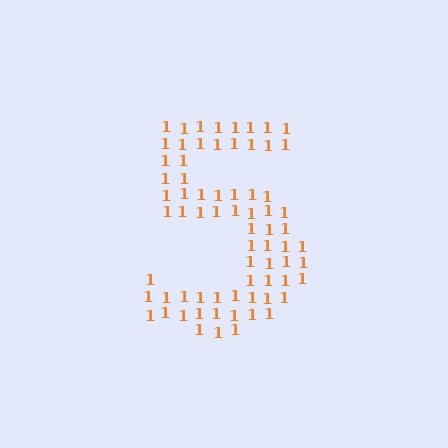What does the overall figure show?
The overall figure shows the digit 5.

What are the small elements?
The small elements are digit 1's.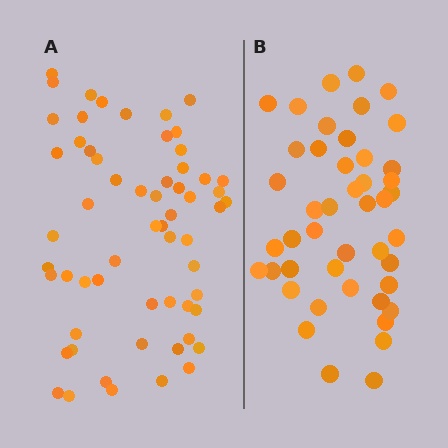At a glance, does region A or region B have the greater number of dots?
Region A (the left region) has more dots.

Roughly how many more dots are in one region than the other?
Region A has approximately 15 more dots than region B.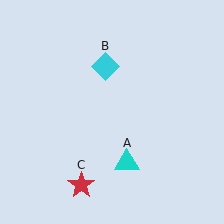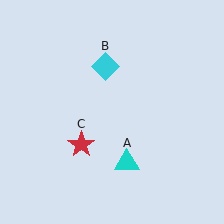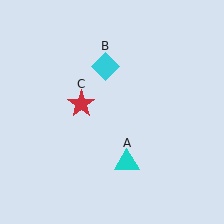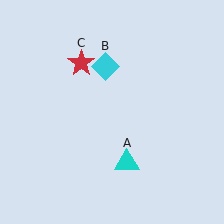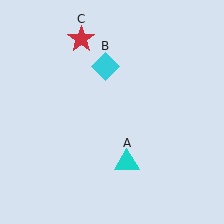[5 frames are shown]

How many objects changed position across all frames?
1 object changed position: red star (object C).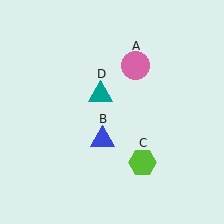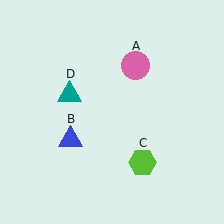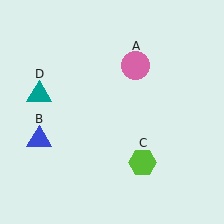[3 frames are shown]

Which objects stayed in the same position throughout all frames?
Pink circle (object A) and lime hexagon (object C) remained stationary.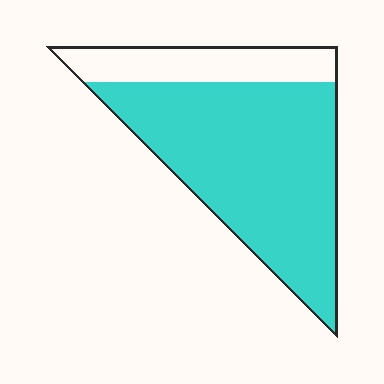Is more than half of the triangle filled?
Yes.